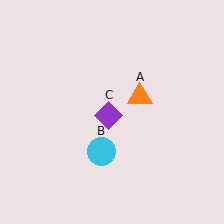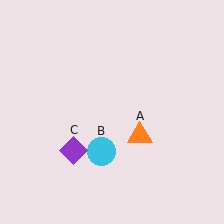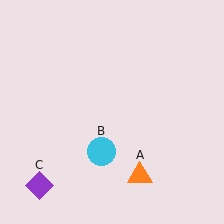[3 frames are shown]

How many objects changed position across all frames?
2 objects changed position: orange triangle (object A), purple diamond (object C).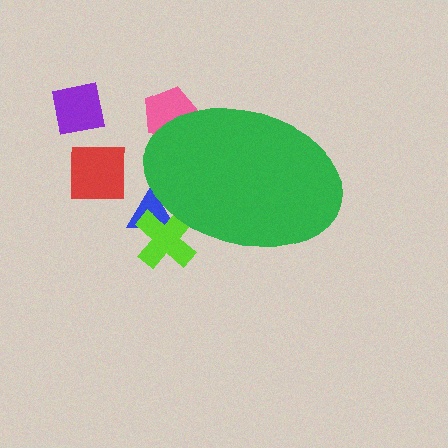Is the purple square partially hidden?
No, the purple square is fully visible.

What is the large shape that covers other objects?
A green ellipse.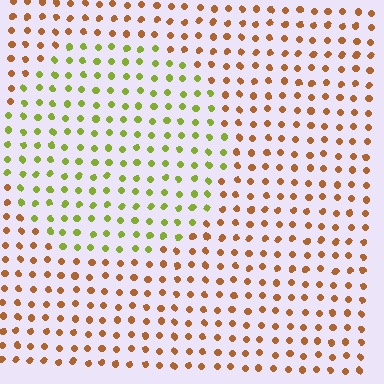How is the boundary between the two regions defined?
The boundary is defined purely by a slight shift in hue (about 56 degrees). Spacing, size, and orientation are identical on both sides.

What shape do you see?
I see a circle.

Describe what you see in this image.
The image is filled with small brown elements in a uniform arrangement. A circle-shaped region is visible where the elements are tinted to a slightly different hue, forming a subtle color boundary.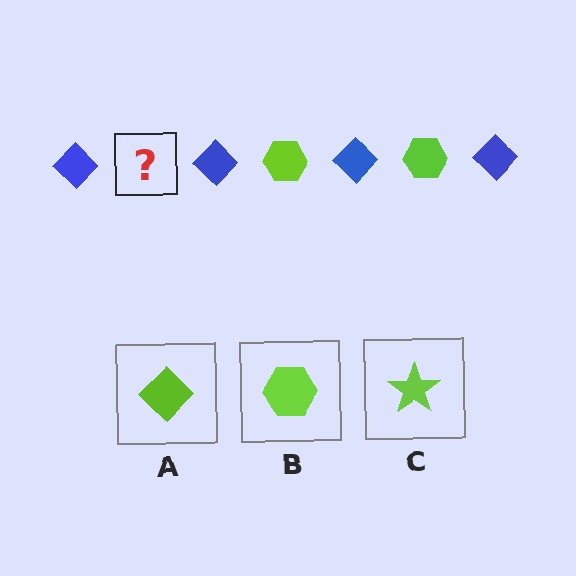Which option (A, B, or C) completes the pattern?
B.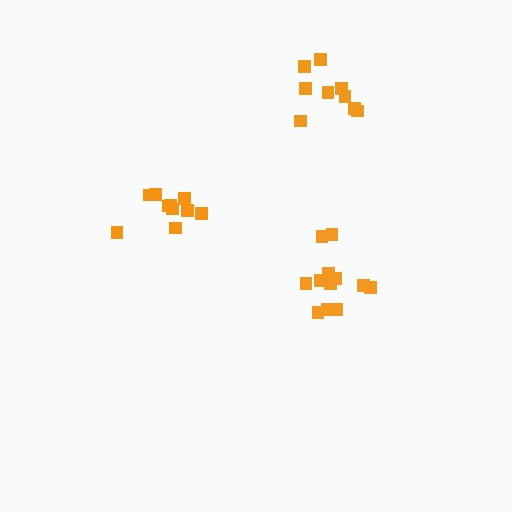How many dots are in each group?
Group 1: 9 dots, Group 2: 12 dots, Group 3: 10 dots (31 total).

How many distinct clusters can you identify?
There are 3 distinct clusters.